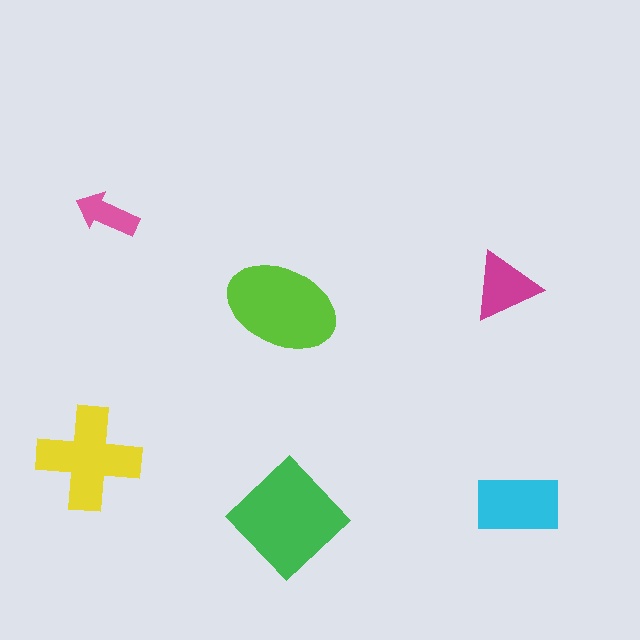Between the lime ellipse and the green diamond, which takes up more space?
The green diamond.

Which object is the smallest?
The pink arrow.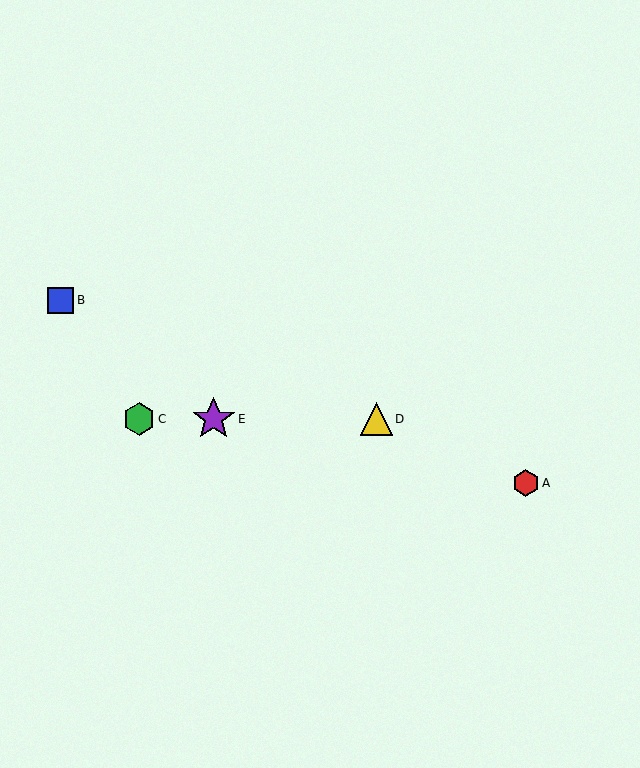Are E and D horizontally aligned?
Yes, both are at y≈419.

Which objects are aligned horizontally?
Objects C, D, E are aligned horizontally.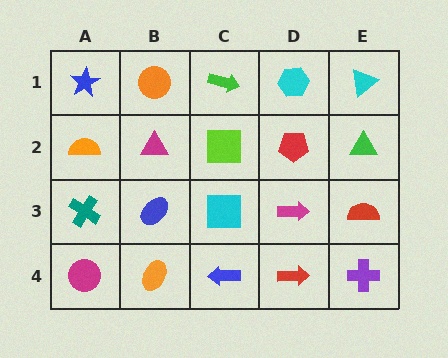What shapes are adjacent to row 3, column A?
An orange semicircle (row 2, column A), a magenta circle (row 4, column A), a blue ellipse (row 3, column B).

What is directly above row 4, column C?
A cyan square.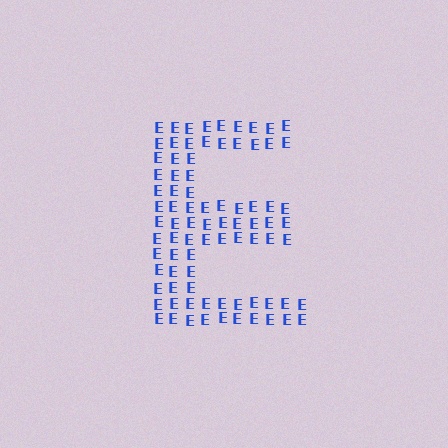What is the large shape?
The large shape is the letter E.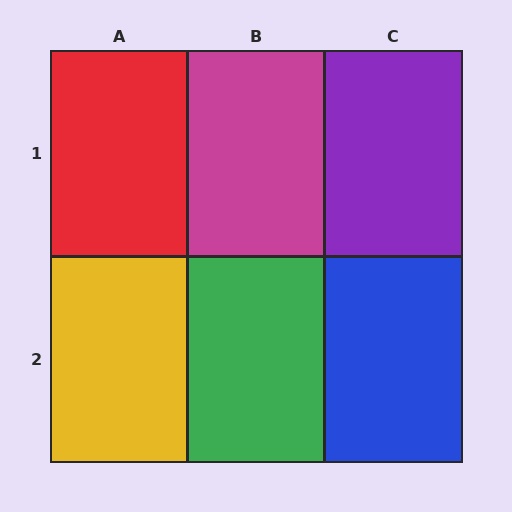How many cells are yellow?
1 cell is yellow.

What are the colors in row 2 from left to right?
Yellow, green, blue.